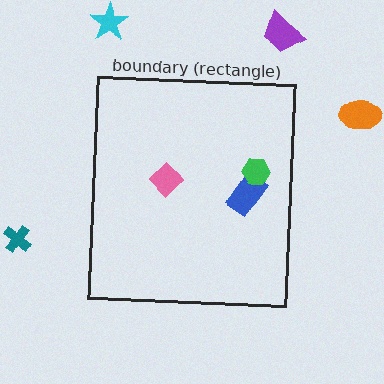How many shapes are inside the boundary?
3 inside, 4 outside.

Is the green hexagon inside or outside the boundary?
Inside.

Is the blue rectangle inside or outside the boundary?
Inside.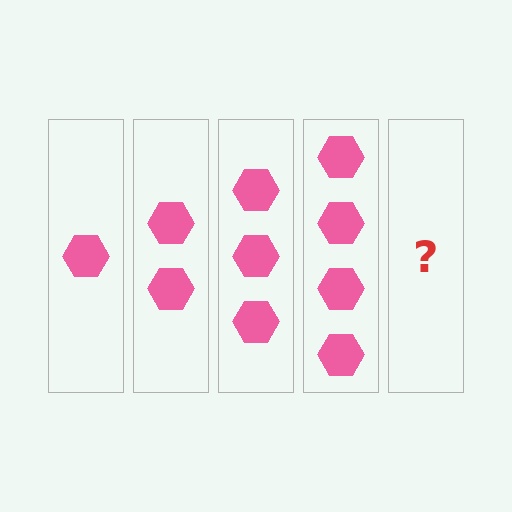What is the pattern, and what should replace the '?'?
The pattern is that each step adds one more hexagon. The '?' should be 5 hexagons.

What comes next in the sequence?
The next element should be 5 hexagons.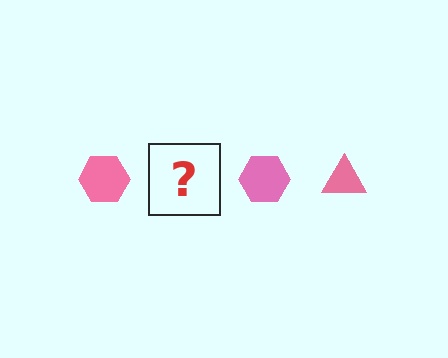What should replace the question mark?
The question mark should be replaced with a pink triangle.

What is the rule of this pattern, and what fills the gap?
The rule is that the pattern cycles through hexagon, triangle shapes in pink. The gap should be filled with a pink triangle.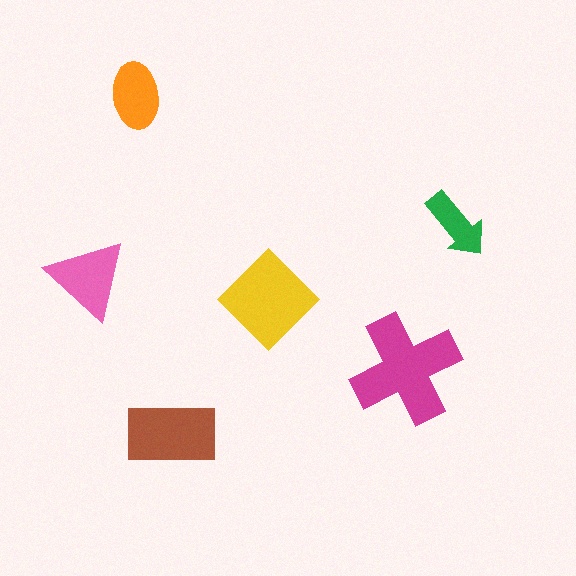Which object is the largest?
The magenta cross.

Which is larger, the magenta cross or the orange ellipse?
The magenta cross.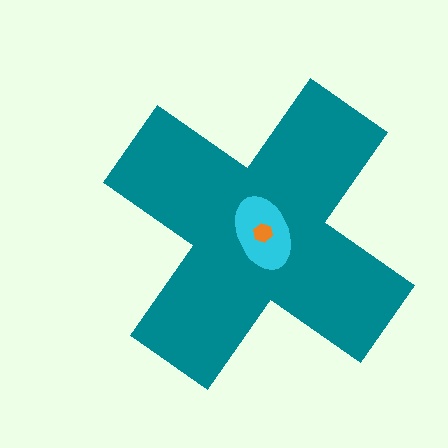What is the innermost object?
The orange hexagon.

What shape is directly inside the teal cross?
The cyan ellipse.